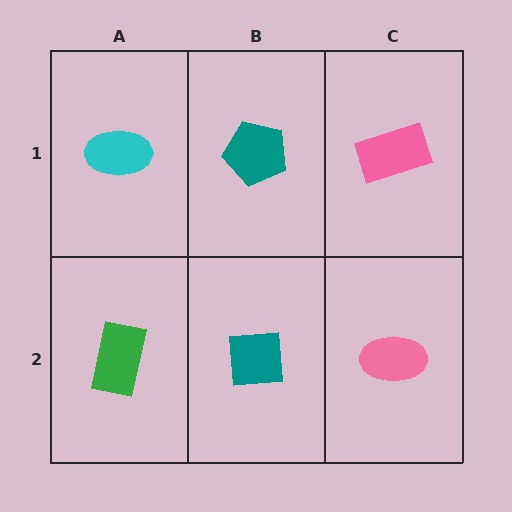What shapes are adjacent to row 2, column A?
A cyan ellipse (row 1, column A), a teal square (row 2, column B).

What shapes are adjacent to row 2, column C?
A pink rectangle (row 1, column C), a teal square (row 2, column B).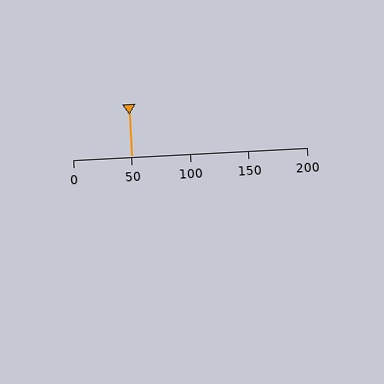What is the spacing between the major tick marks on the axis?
The major ticks are spaced 50 apart.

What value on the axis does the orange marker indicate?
The marker indicates approximately 50.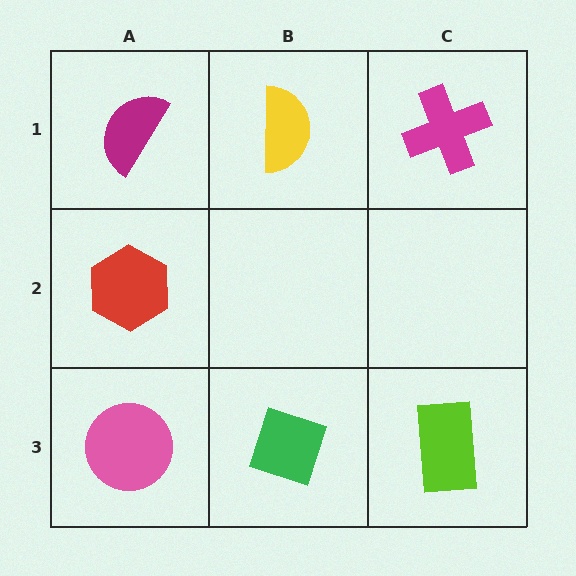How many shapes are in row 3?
3 shapes.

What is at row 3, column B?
A green diamond.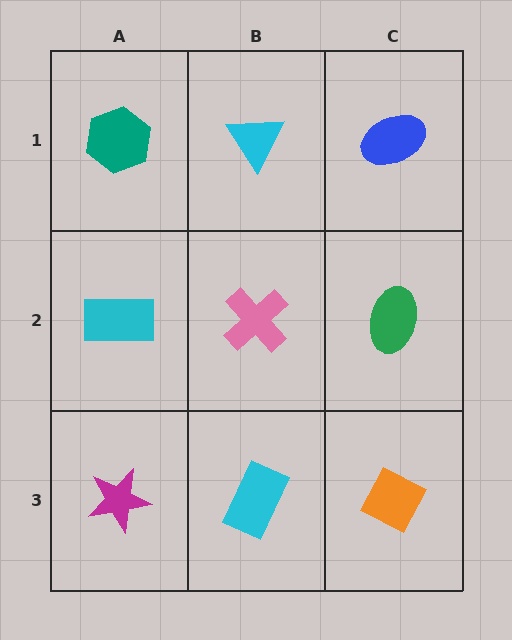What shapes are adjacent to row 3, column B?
A pink cross (row 2, column B), a magenta star (row 3, column A), an orange diamond (row 3, column C).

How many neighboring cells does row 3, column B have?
3.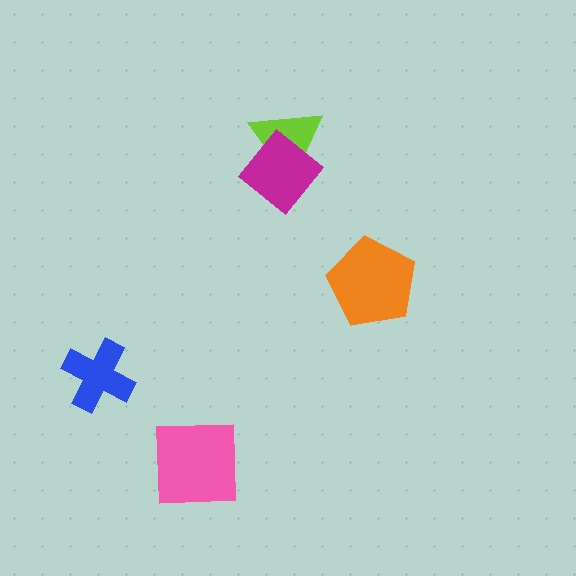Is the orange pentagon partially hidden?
No, no other shape covers it.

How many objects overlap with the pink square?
0 objects overlap with the pink square.